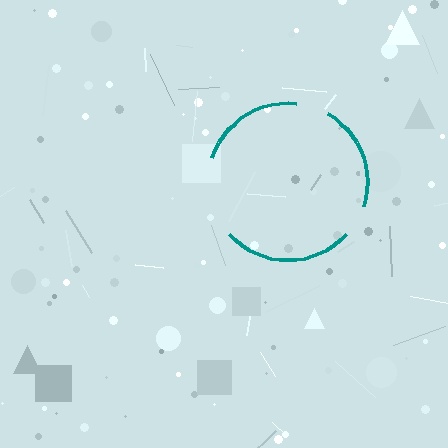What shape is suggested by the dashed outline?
The dashed outline suggests a circle.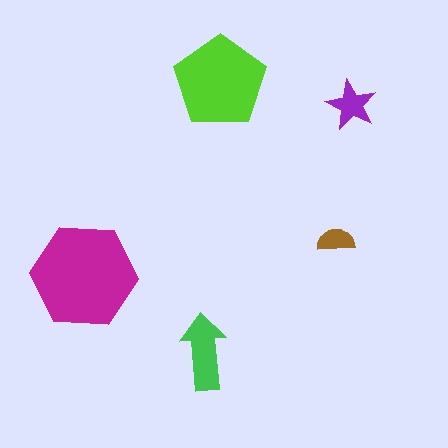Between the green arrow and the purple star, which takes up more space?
The green arrow.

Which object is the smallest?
The brown semicircle.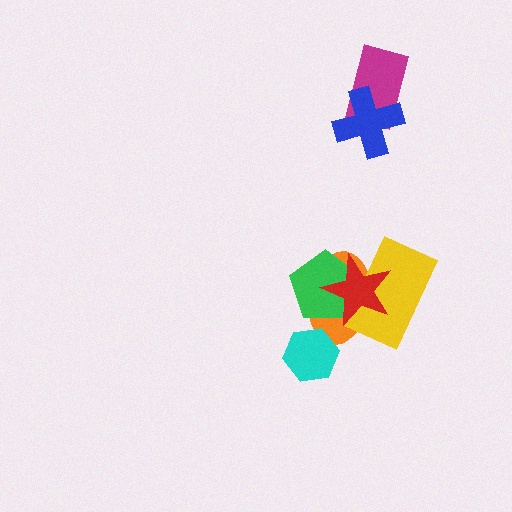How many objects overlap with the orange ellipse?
4 objects overlap with the orange ellipse.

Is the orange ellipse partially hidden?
Yes, it is partially covered by another shape.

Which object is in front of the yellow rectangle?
The red star is in front of the yellow rectangle.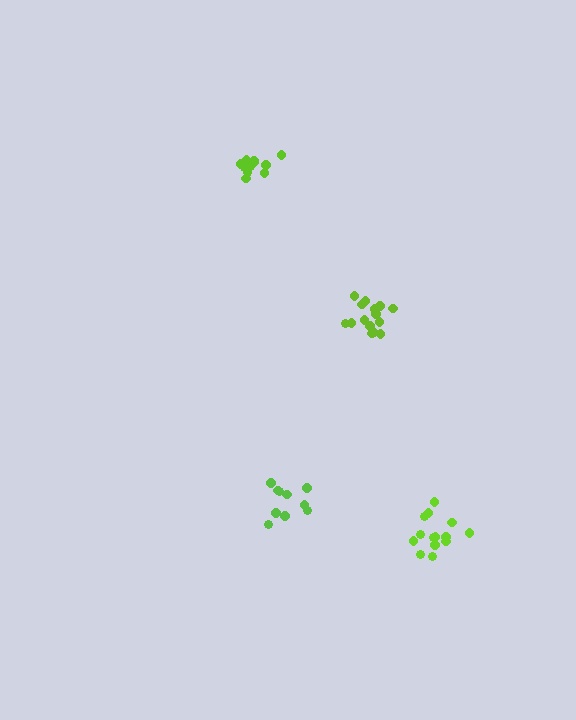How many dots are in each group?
Group 1: 11 dots, Group 2: 10 dots, Group 3: 15 dots, Group 4: 14 dots (50 total).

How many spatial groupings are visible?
There are 4 spatial groupings.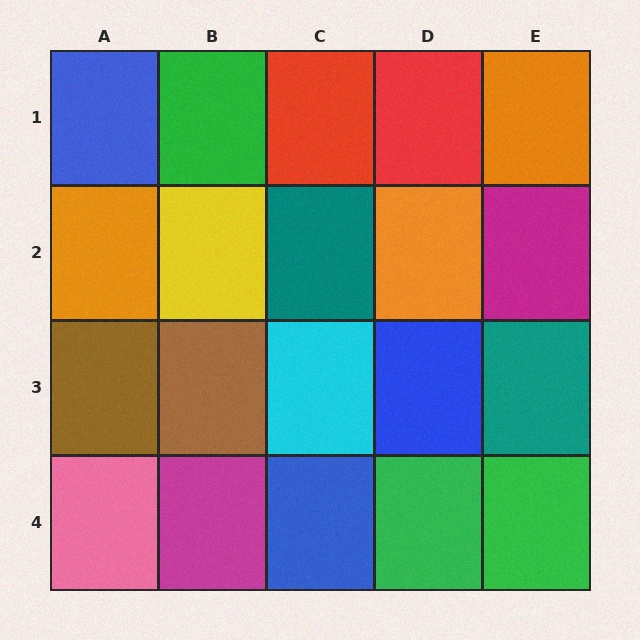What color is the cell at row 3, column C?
Cyan.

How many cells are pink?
1 cell is pink.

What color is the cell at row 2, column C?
Teal.